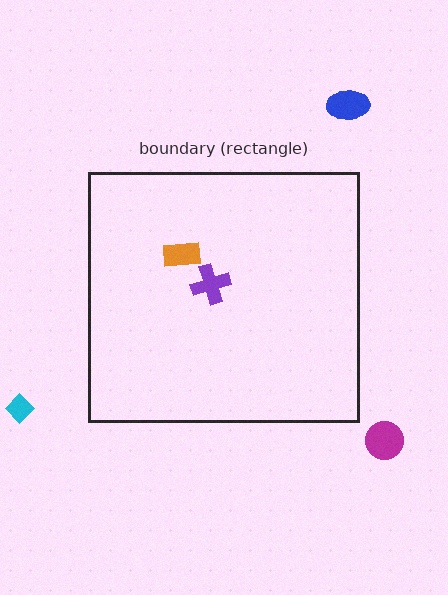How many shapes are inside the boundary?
2 inside, 3 outside.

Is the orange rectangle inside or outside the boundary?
Inside.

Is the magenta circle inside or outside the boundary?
Outside.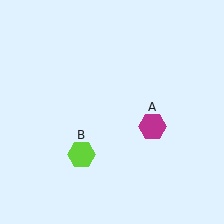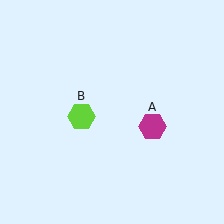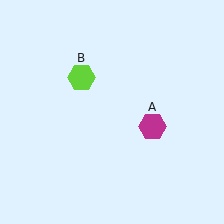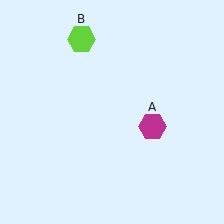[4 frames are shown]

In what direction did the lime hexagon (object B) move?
The lime hexagon (object B) moved up.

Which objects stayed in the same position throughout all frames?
Magenta hexagon (object A) remained stationary.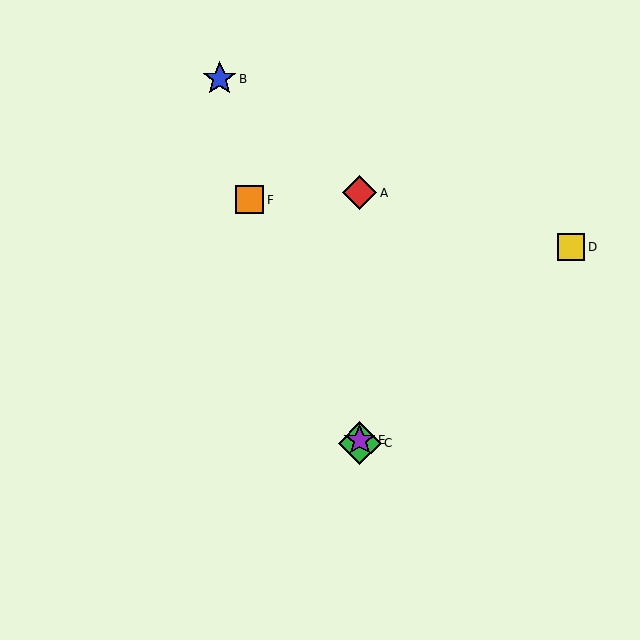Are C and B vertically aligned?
No, C is at x≈360 and B is at x≈220.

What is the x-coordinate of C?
Object C is at x≈360.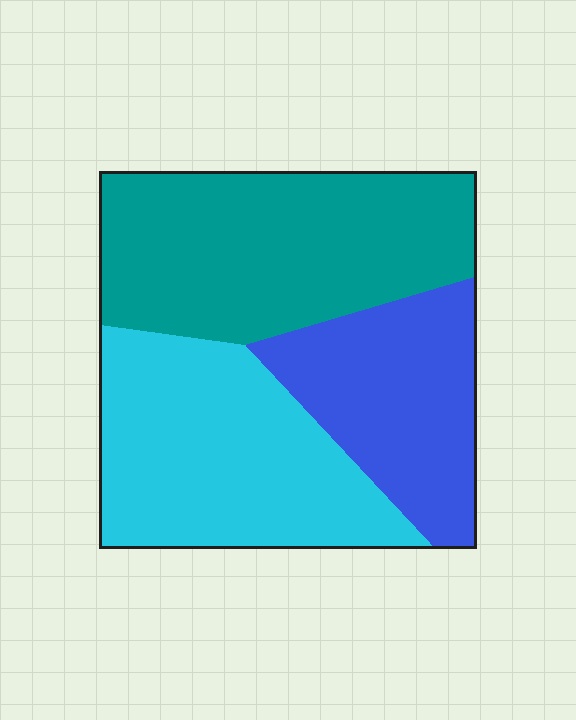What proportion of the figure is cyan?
Cyan covers about 35% of the figure.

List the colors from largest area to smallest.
From largest to smallest: teal, cyan, blue.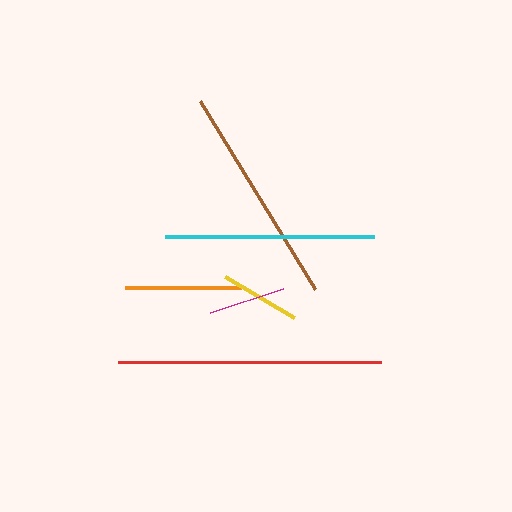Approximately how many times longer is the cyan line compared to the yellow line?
The cyan line is approximately 2.6 times the length of the yellow line.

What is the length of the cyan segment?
The cyan segment is approximately 209 pixels long.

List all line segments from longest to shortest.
From longest to shortest: red, brown, cyan, orange, yellow, magenta.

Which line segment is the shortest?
The magenta line is the shortest at approximately 76 pixels.